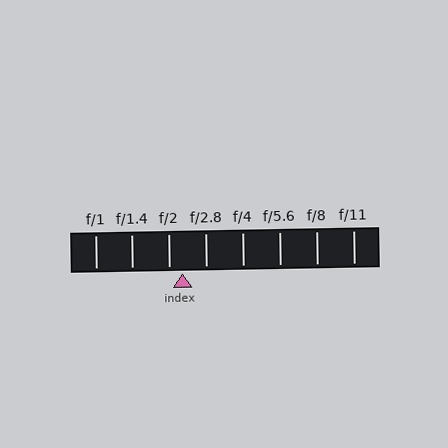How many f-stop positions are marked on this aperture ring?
There are 8 f-stop positions marked.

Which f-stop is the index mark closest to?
The index mark is closest to f/2.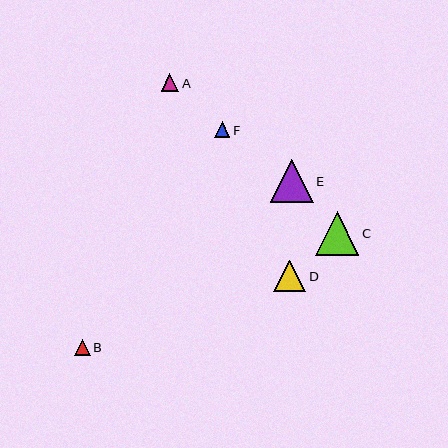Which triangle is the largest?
Triangle C is the largest with a size of approximately 43 pixels.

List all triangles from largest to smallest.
From largest to smallest: C, E, D, A, F, B.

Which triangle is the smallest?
Triangle B is the smallest with a size of approximately 15 pixels.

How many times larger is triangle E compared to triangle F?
Triangle E is approximately 2.7 times the size of triangle F.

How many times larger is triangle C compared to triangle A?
Triangle C is approximately 2.5 times the size of triangle A.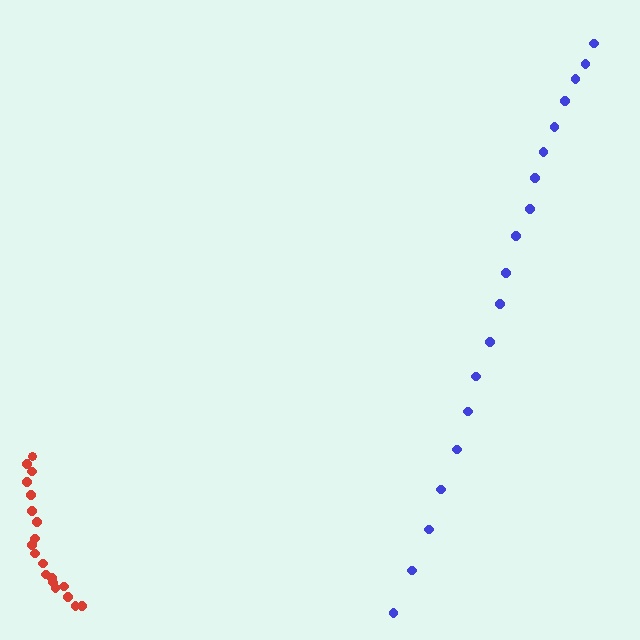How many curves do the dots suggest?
There are 2 distinct paths.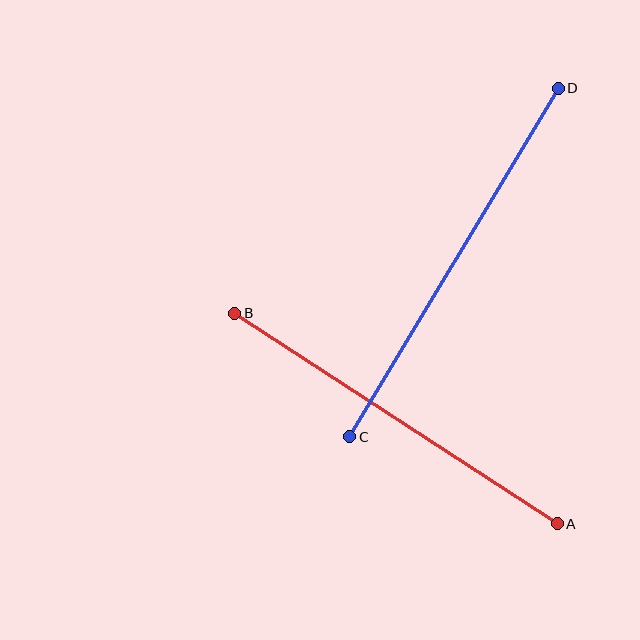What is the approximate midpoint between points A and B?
The midpoint is at approximately (396, 419) pixels.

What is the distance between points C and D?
The distance is approximately 406 pixels.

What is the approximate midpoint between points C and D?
The midpoint is at approximately (454, 262) pixels.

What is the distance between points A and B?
The distance is approximately 385 pixels.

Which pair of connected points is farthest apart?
Points C and D are farthest apart.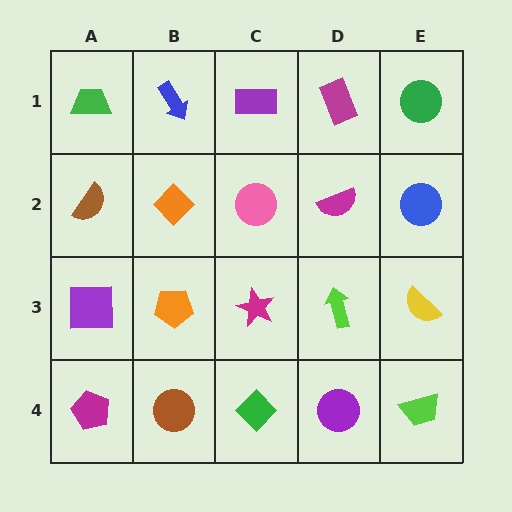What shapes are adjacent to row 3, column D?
A magenta semicircle (row 2, column D), a purple circle (row 4, column D), a magenta star (row 3, column C), a yellow semicircle (row 3, column E).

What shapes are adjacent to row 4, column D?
A lime arrow (row 3, column D), a green diamond (row 4, column C), a lime trapezoid (row 4, column E).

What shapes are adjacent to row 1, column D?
A magenta semicircle (row 2, column D), a purple rectangle (row 1, column C), a green circle (row 1, column E).